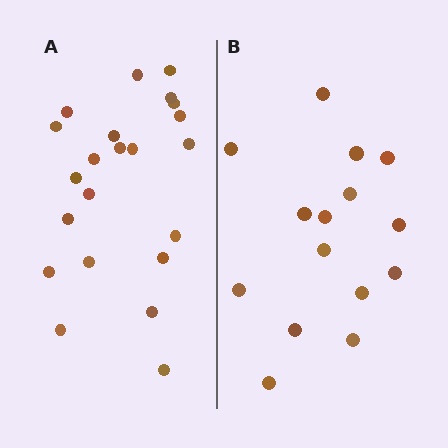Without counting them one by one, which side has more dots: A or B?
Region A (the left region) has more dots.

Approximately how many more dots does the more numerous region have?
Region A has roughly 8 or so more dots than region B.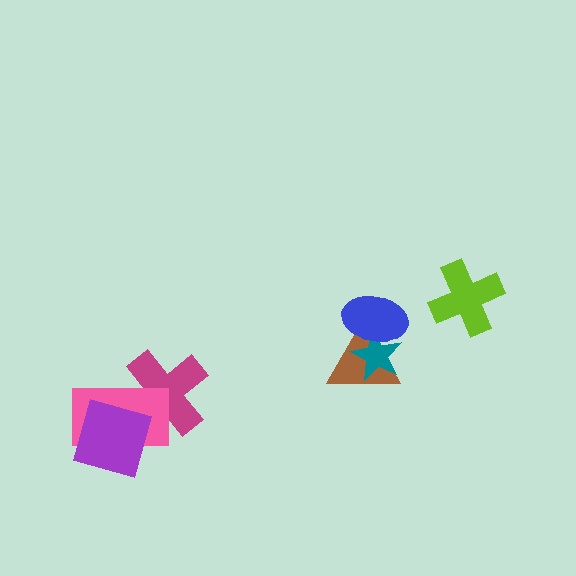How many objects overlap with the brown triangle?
2 objects overlap with the brown triangle.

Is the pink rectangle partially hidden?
Yes, it is partially covered by another shape.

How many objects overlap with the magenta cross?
1 object overlaps with the magenta cross.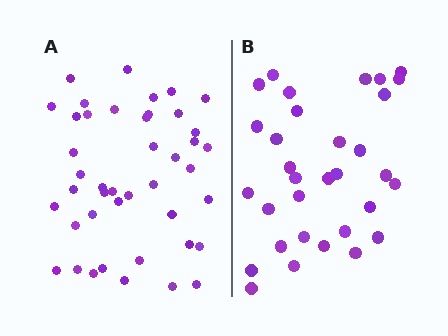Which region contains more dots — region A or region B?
Region A (the left region) has more dots.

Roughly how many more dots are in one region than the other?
Region A has roughly 12 or so more dots than region B.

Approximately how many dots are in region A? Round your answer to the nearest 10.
About 40 dots. (The exact count is 43, which rounds to 40.)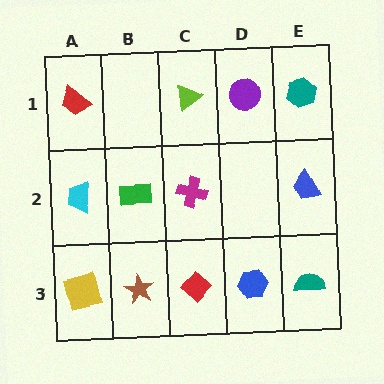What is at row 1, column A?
A red trapezoid.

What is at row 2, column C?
A magenta cross.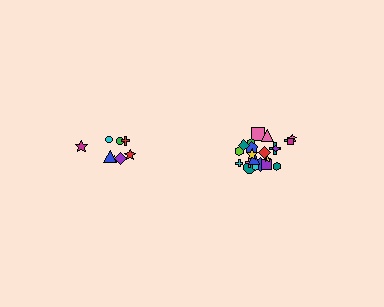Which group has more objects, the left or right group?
The right group.